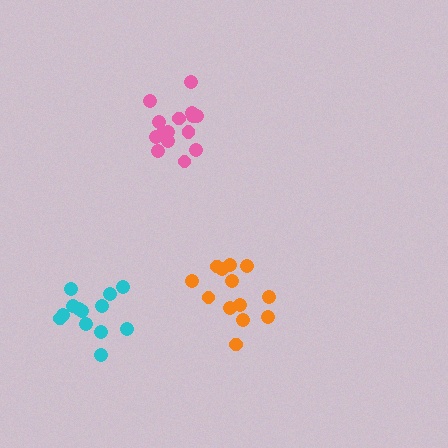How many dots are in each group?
Group 1: 15 dots, Group 2: 13 dots, Group 3: 13 dots (41 total).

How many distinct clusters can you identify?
There are 3 distinct clusters.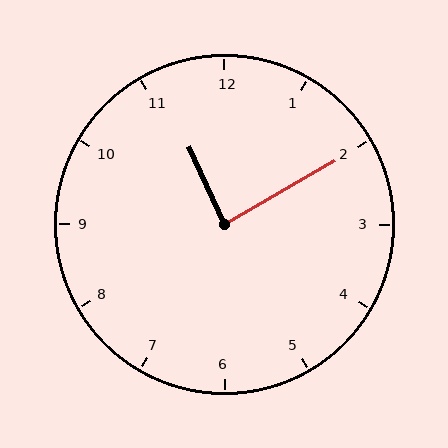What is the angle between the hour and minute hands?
Approximately 85 degrees.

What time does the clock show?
11:10.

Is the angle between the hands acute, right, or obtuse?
It is right.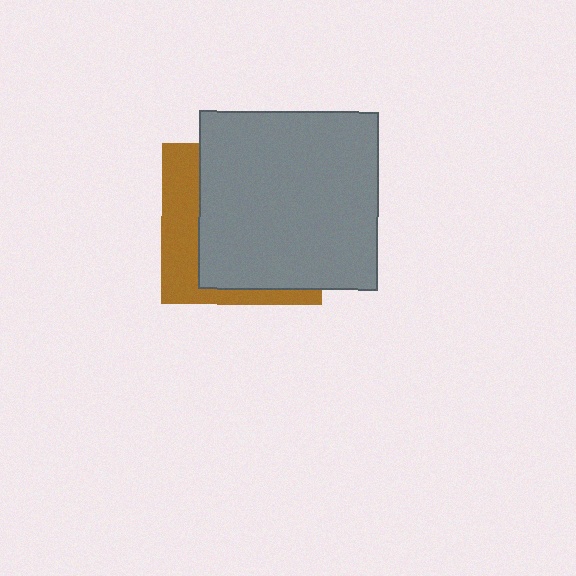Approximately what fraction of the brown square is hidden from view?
Roughly 70% of the brown square is hidden behind the gray square.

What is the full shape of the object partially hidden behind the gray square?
The partially hidden object is a brown square.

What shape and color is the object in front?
The object in front is a gray square.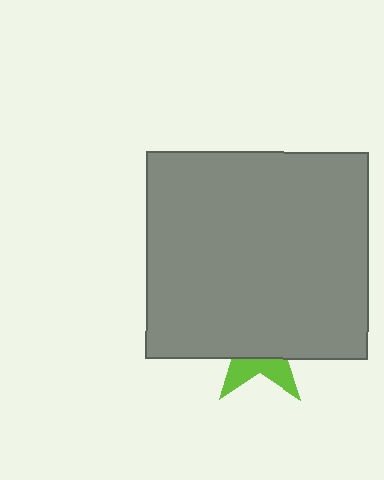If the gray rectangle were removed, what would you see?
You would see the complete lime star.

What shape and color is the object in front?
The object in front is a gray rectangle.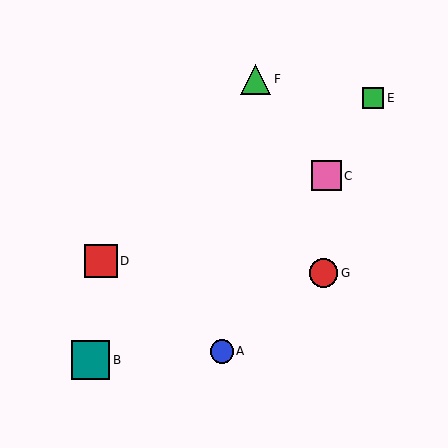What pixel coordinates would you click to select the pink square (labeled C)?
Click at (326, 176) to select the pink square C.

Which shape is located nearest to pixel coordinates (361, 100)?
The green square (labeled E) at (373, 98) is nearest to that location.